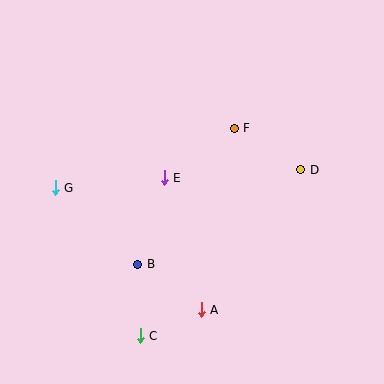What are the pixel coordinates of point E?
Point E is at (164, 178).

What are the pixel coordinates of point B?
Point B is at (138, 264).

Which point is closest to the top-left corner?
Point G is closest to the top-left corner.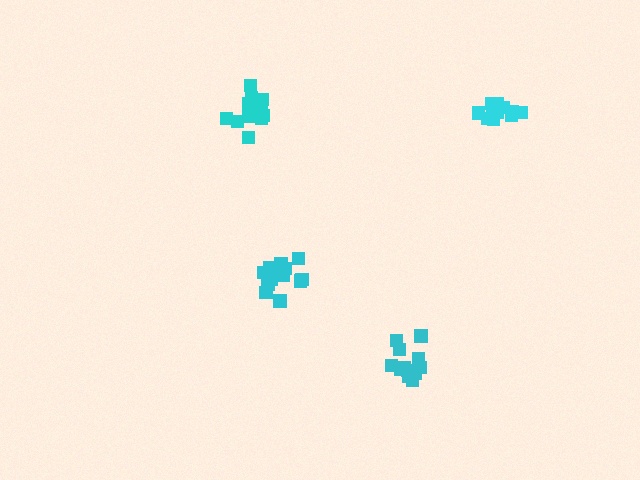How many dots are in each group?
Group 1: 16 dots, Group 2: 12 dots, Group 3: 12 dots, Group 4: 16 dots (56 total).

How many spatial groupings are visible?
There are 4 spatial groupings.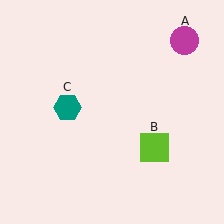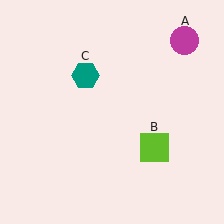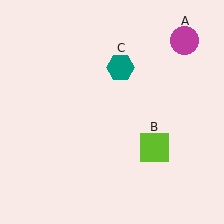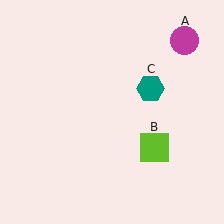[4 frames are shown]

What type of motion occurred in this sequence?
The teal hexagon (object C) rotated clockwise around the center of the scene.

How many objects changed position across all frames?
1 object changed position: teal hexagon (object C).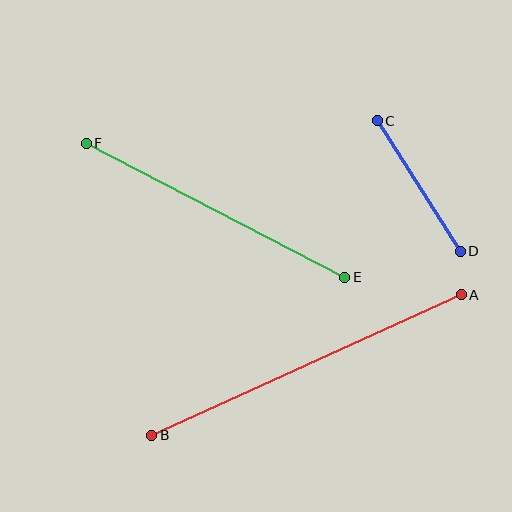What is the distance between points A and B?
The distance is approximately 340 pixels.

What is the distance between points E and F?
The distance is approximately 291 pixels.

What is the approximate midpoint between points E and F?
The midpoint is at approximately (216, 210) pixels.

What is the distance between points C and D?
The distance is approximately 155 pixels.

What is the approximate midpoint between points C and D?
The midpoint is at approximately (419, 186) pixels.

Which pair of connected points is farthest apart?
Points A and B are farthest apart.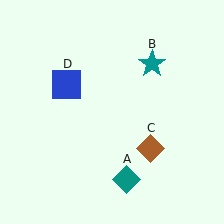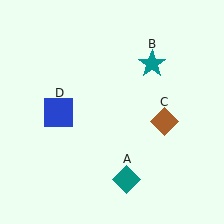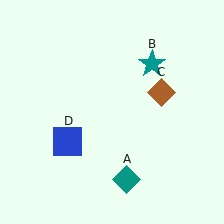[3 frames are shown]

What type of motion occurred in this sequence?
The brown diamond (object C), blue square (object D) rotated counterclockwise around the center of the scene.